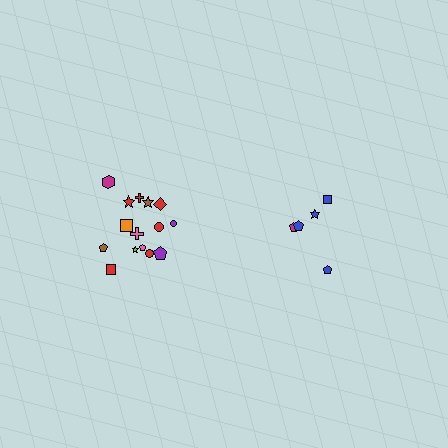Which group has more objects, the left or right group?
The left group.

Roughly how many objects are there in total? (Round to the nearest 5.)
Roughly 20 objects in total.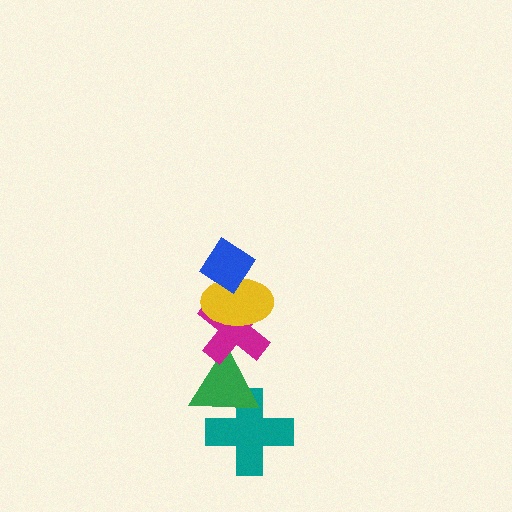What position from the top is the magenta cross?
The magenta cross is 3rd from the top.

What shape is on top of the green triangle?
The magenta cross is on top of the green triangle.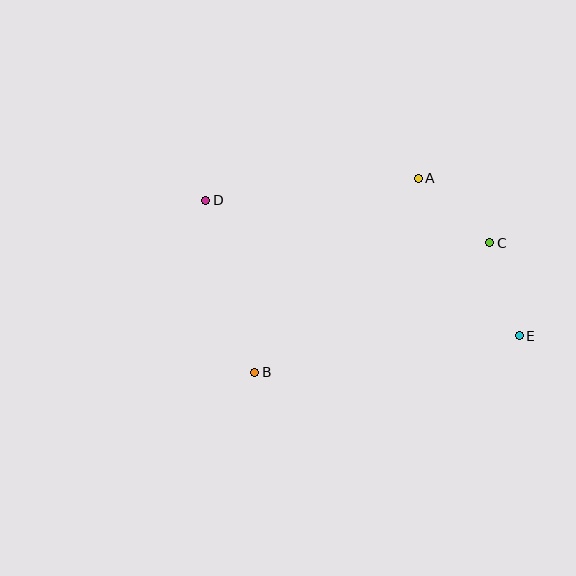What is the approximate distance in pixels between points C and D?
The distance between C and D is approximately 287 pixels.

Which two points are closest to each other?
Points A and C are closest to each other.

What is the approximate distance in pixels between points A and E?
The distance between A and E is approximately 187 pixels.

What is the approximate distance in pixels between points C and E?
The distance between C and E is approximately 98 pixels.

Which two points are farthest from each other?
Points D and E are farthest from each other.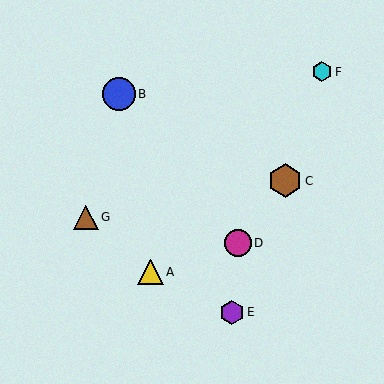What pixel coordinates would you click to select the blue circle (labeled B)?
Click at (119, 94) to select the blue circle B.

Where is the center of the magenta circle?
The center of the magenta circle is at (238, 243).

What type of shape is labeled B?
Shape B is a blue circle.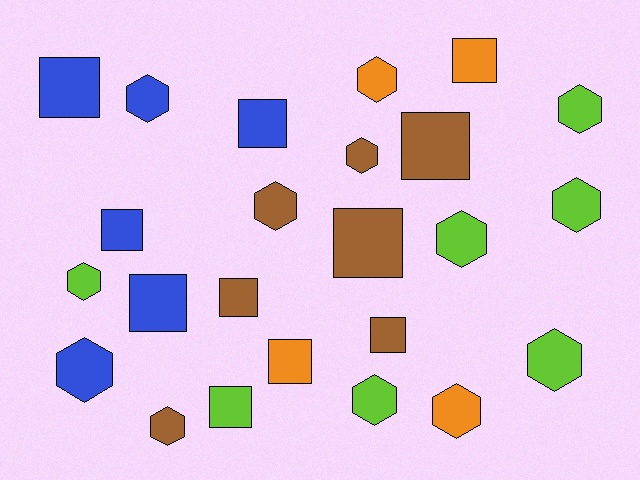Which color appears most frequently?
Brown, with 7 objects.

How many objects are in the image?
There are 24 objects.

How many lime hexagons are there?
There are 6 lime hexagons.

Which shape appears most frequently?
Hexagon, with 13 objects.